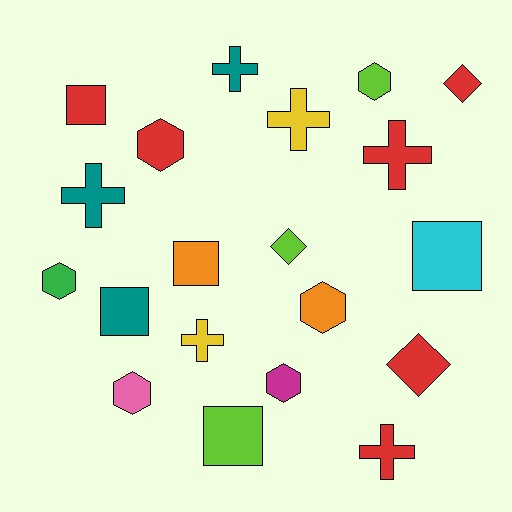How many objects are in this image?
There are 20 objects.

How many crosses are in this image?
There are 6 crosses.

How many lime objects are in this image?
There are 3 lime objects.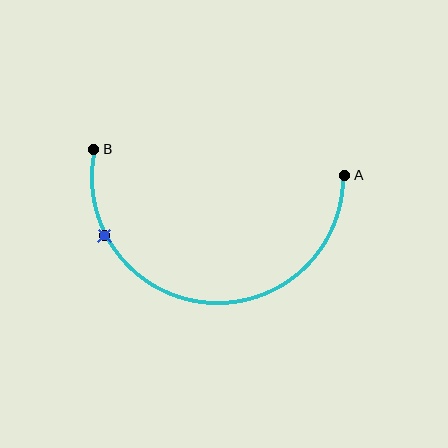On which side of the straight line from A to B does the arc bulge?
The arc bulges below the straight line connecting A and B.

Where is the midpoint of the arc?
The arc midpoint is the point on the curve farthest from the straight line joining A and B. It sits below that line.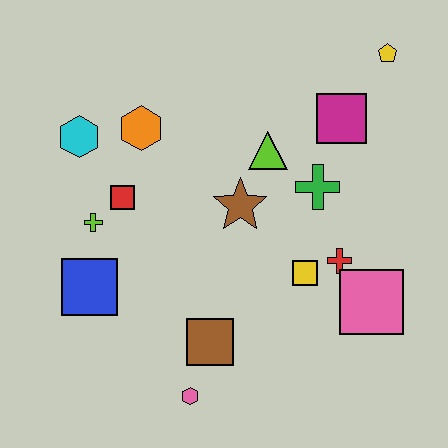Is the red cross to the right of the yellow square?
Yes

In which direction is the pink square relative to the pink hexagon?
The pink square is to the right of the pink hexagon.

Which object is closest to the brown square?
The pink hexagon is closest to the brown square.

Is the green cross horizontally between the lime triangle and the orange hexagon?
No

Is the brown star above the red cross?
Yes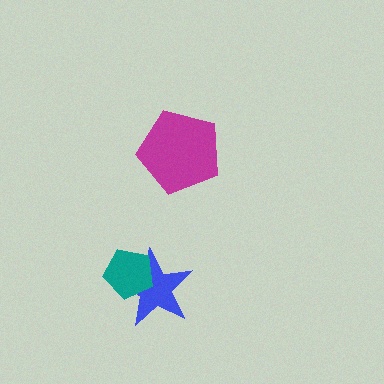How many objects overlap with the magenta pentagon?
0 objects overlap with the magenta pentagon.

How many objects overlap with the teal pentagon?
1 object overlaps with the teal pentagon.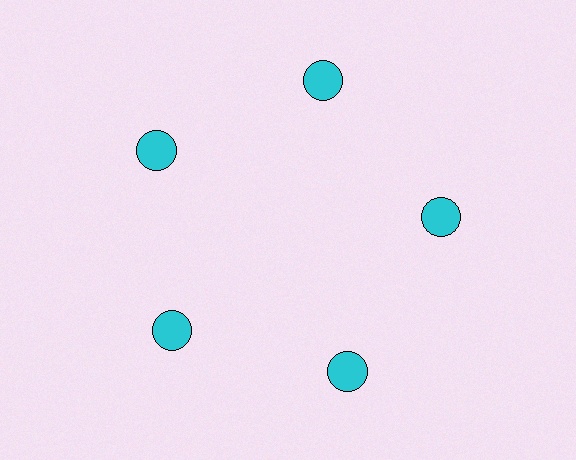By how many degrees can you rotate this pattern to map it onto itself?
The pattern maps onto itself every 72 degrees of rotation.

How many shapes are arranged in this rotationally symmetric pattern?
There are 5 shapes, arranged in 5 groups of 1.